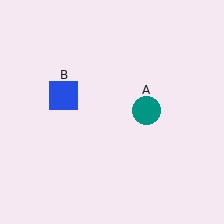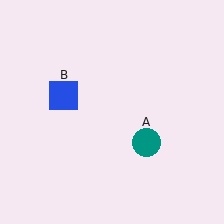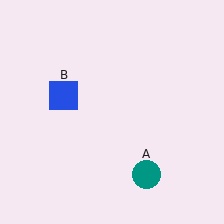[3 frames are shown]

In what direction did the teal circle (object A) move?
The teal circle (object A) moved down.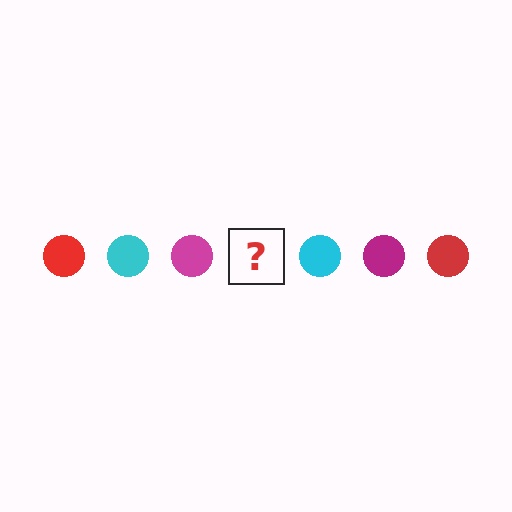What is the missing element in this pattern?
The missing element is a red circle.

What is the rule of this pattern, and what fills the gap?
The rule is that the pattern cycles through red, cyan, magenta circles. The gap should be filled with a red circle.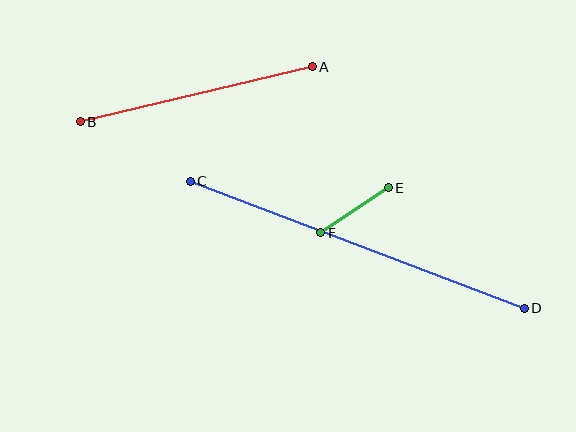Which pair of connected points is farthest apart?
Points C and D are farthest apart.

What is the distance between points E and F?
The distance is approximately 81 pixels.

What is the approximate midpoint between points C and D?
The midpoint is at approximately (357, 245) pixels.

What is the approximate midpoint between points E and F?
The midpoint is at approximately (354, 210) pixels.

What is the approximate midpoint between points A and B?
The midpoint is at approximately (196, 94) pixels.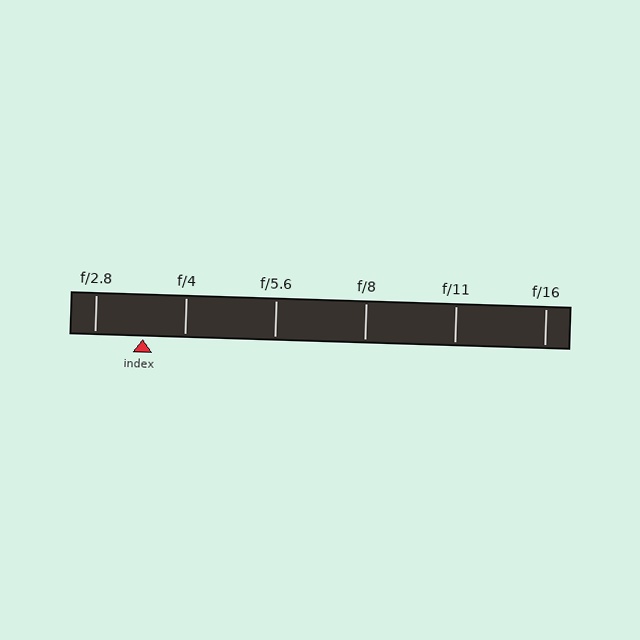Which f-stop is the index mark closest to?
The index mark is closest to f/4.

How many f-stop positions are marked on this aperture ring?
There are 6 f-stop positions marked.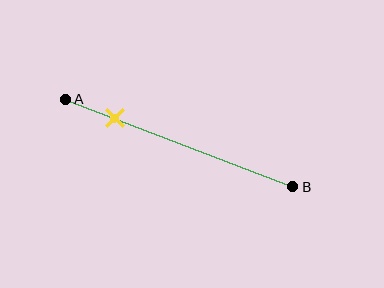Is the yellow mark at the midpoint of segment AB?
No, the mark is at about 20% from A, not at the 50% midpoint.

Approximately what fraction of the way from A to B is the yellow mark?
The yellow mark is approximately 20% of the way from A to B.